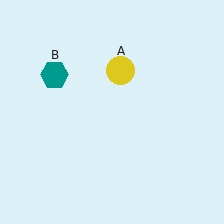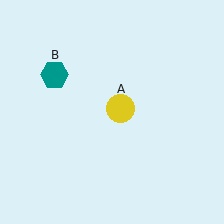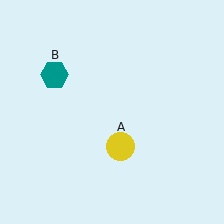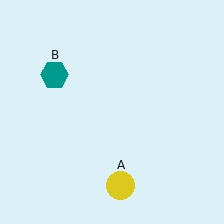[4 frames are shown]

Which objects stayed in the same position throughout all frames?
Teal hexagon (object B) remained stationary.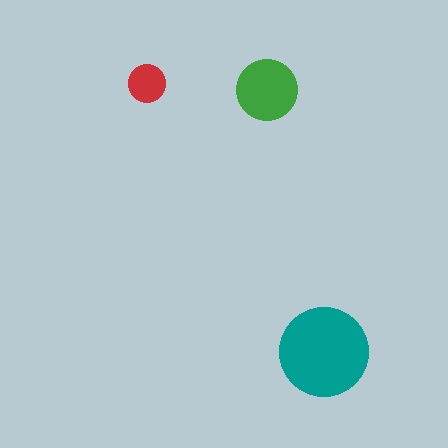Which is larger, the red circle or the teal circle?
The teal one.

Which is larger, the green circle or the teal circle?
The teal one.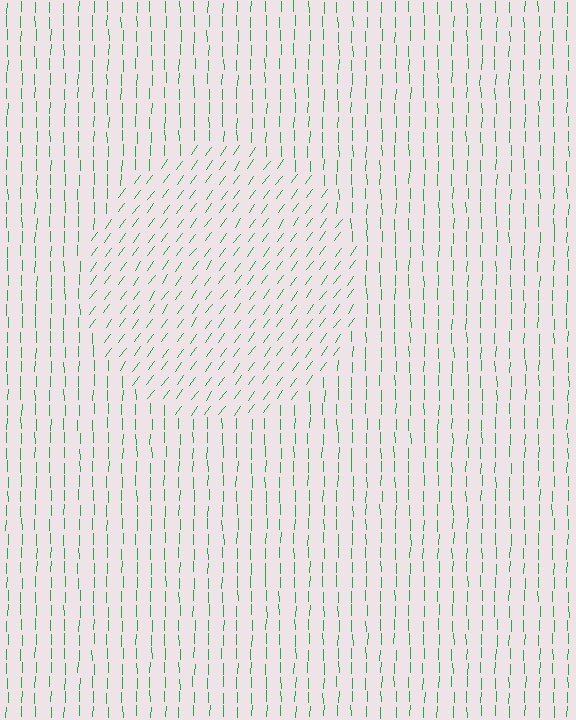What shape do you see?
I see a circle.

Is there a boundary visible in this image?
Yes, there is a texture boundary formed by a change in line orientation.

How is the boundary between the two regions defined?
The boundary is defined purely by a change in line orientation (approximately 36 degrees difference). All lines are the same color and thickness.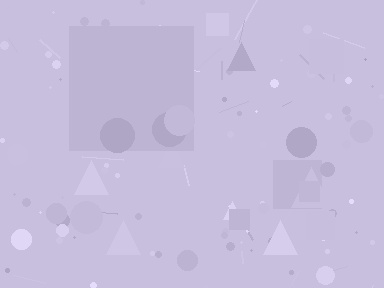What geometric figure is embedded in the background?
A square is embedded in the background.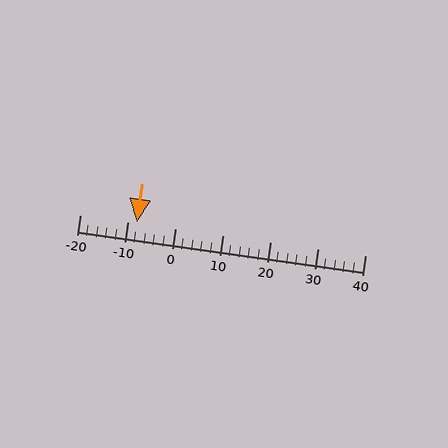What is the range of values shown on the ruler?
The ruler shows values from -20 to 40.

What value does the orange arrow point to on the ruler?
The orange arrow points to approximately -8.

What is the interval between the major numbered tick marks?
The major tick marks are spaced 10 units apart.